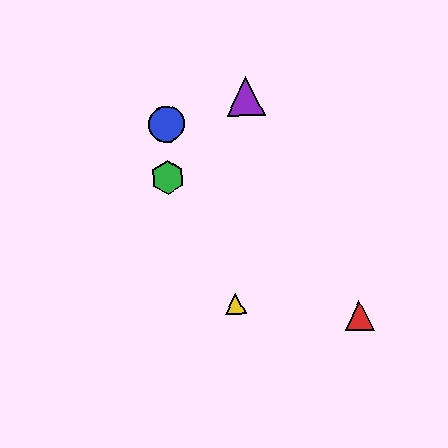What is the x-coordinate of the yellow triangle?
The yellow triangle is at x≈236.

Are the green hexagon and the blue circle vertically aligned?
Yes, both are at x≈168.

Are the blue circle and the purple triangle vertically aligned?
No, the blue circle is at x≈166 and the purple triangle is at x≈246.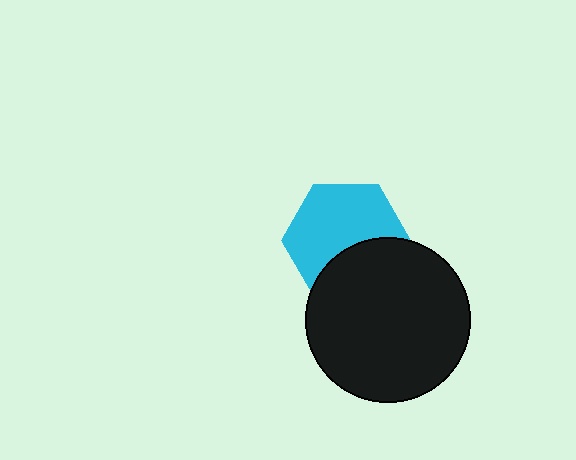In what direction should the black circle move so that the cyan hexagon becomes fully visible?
The black circle should move down. That is the shortest direction to clear the overlap and leave the cyan hexagon fully visible.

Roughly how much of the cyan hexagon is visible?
About half of it is visible (roughly 65%).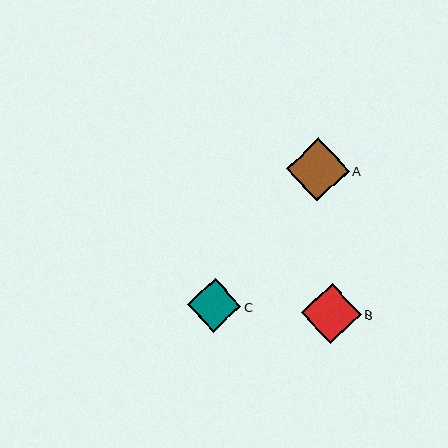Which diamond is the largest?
Diamond A is the largest with a size of approximately 63 pixels.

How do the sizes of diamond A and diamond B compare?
Diamond A and diamond B are approximately the same size.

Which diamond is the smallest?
Diamond C is the smallest with a size of approximately 53 pixels.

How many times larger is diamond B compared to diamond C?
Diamond B is approximately 1.1 times the size of diamond C.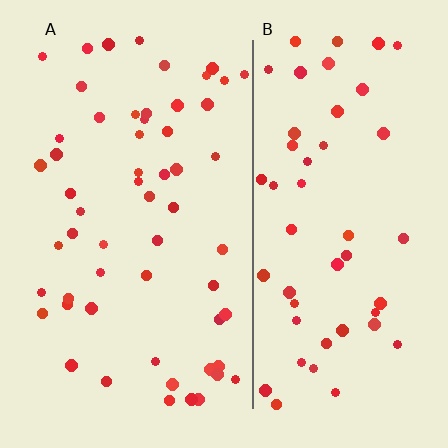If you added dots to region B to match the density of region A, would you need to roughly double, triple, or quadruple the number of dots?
Approximately double.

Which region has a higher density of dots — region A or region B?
A (the left).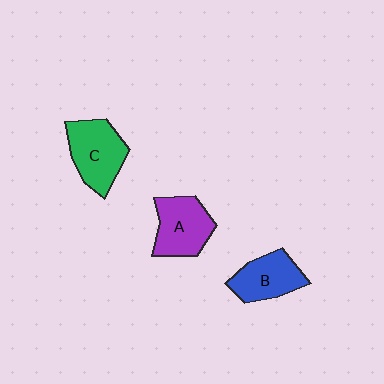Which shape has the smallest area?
Shape B (blue).